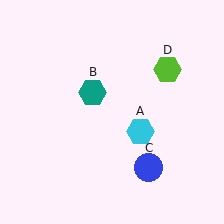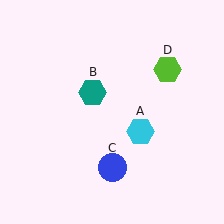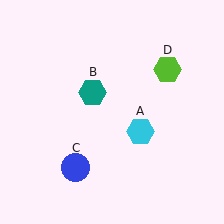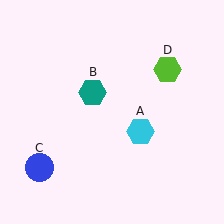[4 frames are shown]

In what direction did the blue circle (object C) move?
The blue circle (object C) moved left.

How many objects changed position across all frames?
1 object changed position: blue circle (object C).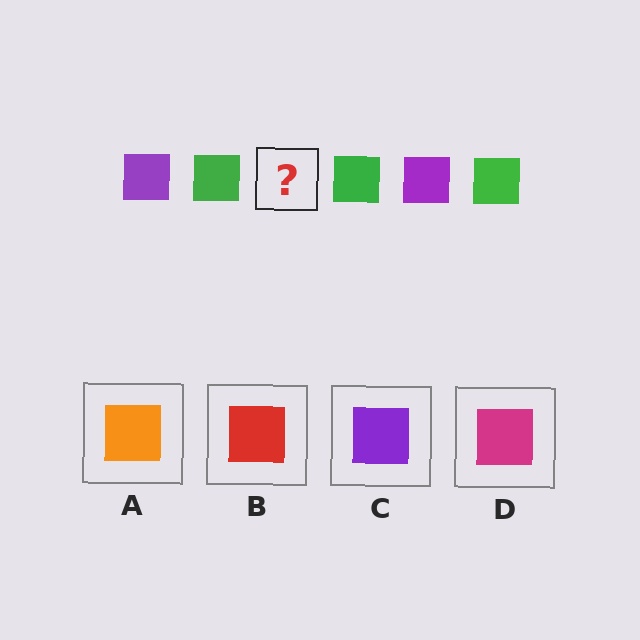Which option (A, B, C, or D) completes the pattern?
C.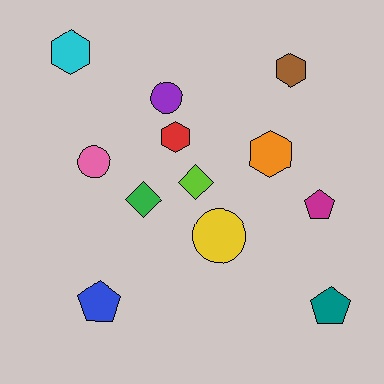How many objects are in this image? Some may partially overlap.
There are 12 objects.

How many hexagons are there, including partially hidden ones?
There are 4 hexagons.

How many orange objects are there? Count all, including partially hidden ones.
There is 1 orange object.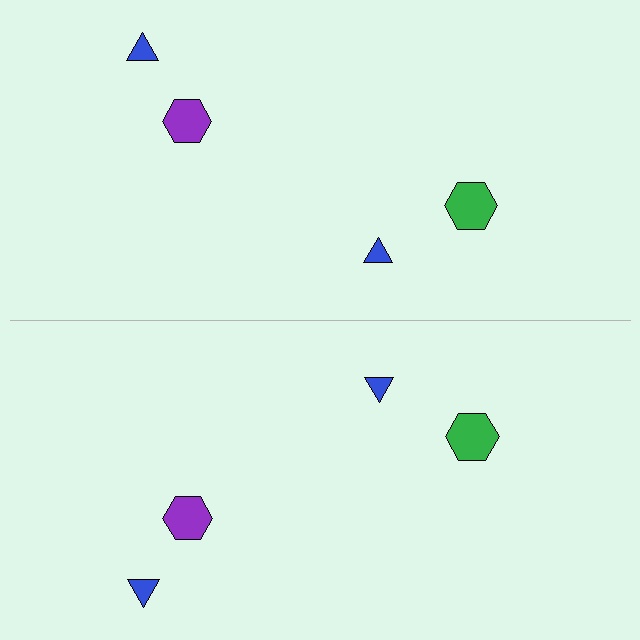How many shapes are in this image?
There are 8 shapes in this image.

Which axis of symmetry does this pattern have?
The pattern has a horizontal axis of symmetry running through the center of the image.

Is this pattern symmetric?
Yes, this pattern has bilateral (reflection) symmetry.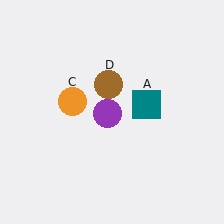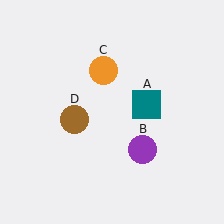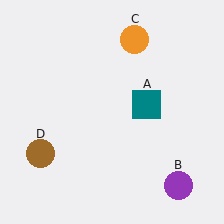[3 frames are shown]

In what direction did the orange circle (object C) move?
The orange circle (object C) moved up and to the right.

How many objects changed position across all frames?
3 objects changed position: purple circle (object B), orange circle (object C), brown circle (object D).